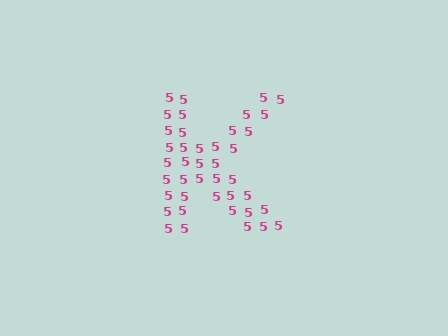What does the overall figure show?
The overall figure shows the letter K.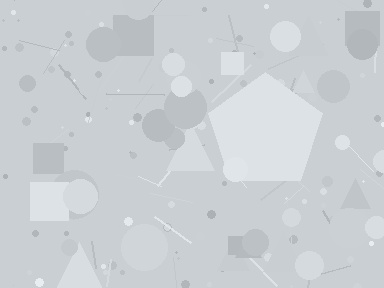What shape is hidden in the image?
A pentagon is hidden in the image.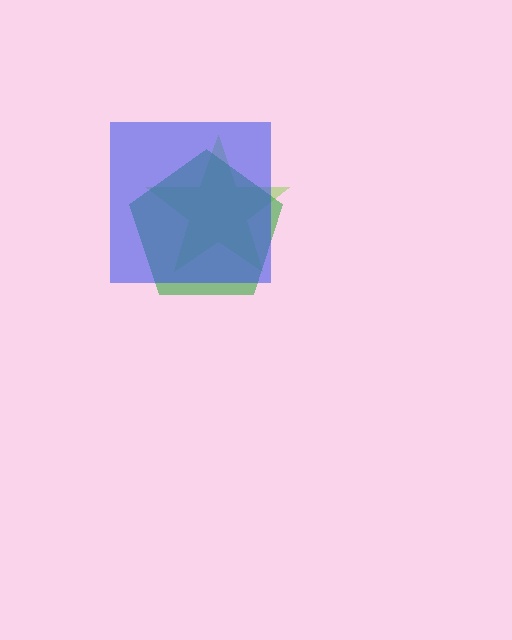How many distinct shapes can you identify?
There are 3 distinct shapes: a lime star, a green pentagon, a blue square.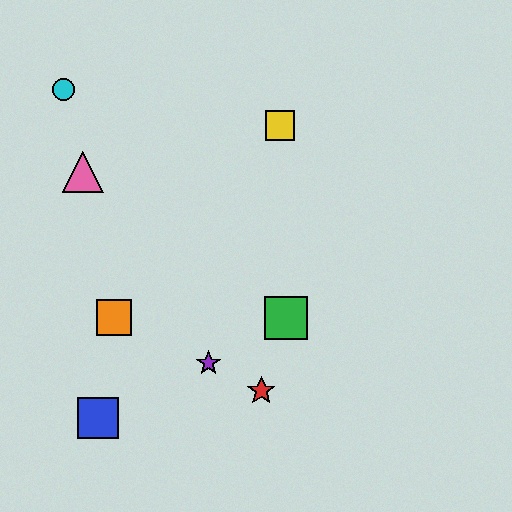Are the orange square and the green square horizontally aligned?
Yes, both are at y≈318.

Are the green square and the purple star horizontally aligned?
No, the green square is at y≈318 and the purple star is at y≈363.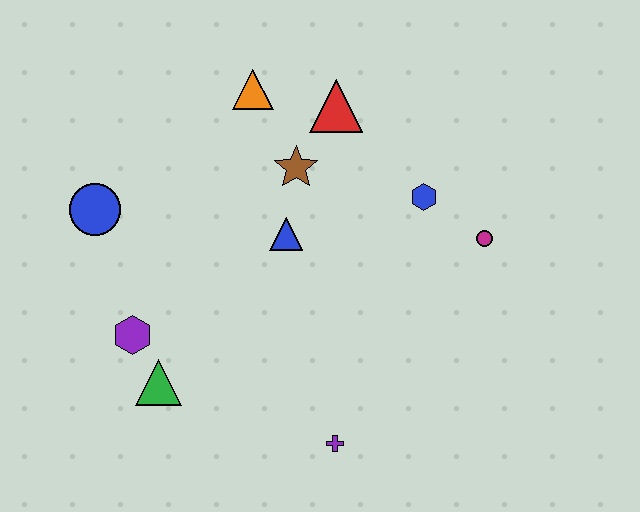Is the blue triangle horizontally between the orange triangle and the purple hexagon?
No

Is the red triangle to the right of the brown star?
Yes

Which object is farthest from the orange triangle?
The purple cross is farthest from the orange triangle.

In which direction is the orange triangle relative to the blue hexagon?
The orange triangle is to the left of the blue hexagon.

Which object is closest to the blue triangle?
The brown star is closest to the blue triangle.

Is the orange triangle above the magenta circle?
Yes